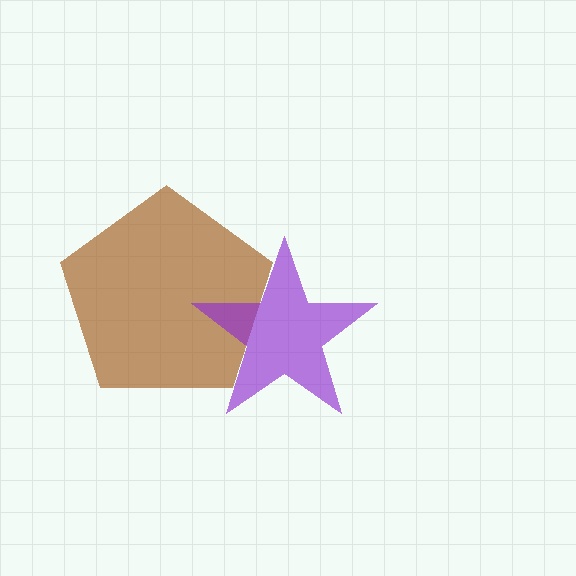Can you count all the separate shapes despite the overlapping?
Yes, there are 2 separate shapes.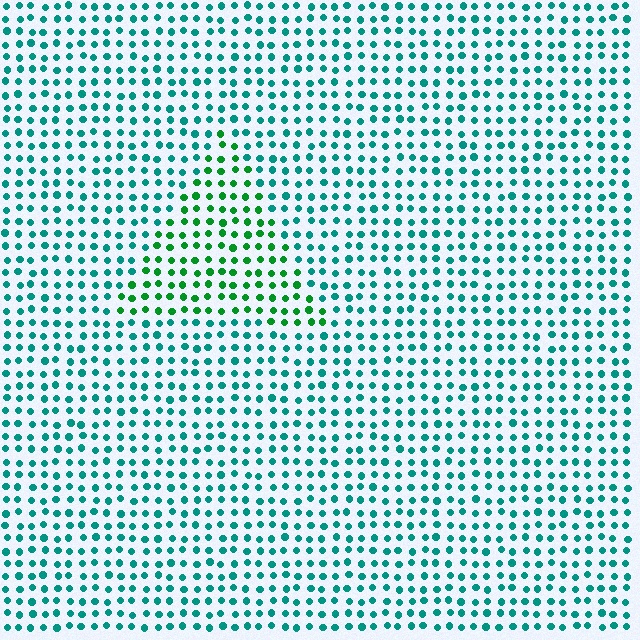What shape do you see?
I see a triangle.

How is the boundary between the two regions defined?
The boundary is defined purely by a slight shift in hue (about 39 degrees). Spacing, size, and orientation are identical on both sides.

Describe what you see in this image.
The image is filled with small teal elements in a uniform arrangement. A triangle-shaped region is visible where the elements are tinted to a slightly different hue, forming a subtle color boundary.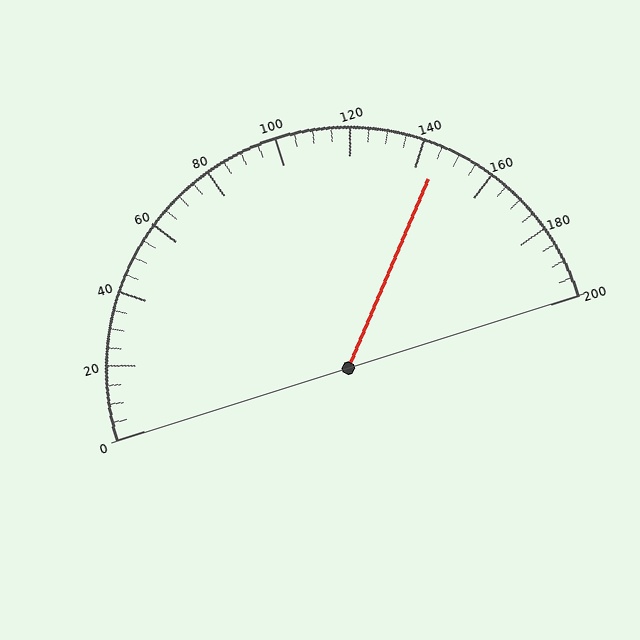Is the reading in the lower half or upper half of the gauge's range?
The reading is in the upper half of the range (0 to 200).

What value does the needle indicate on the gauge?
The needle indicates approximately 145.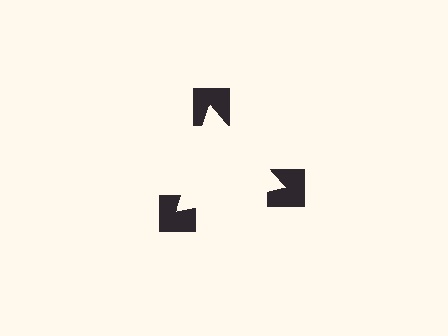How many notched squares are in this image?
There are 3 — one at each vertex of the illusory triangle.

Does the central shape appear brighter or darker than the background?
It typically appears slightly brighter than the background, even though no actual brightness change is drawn.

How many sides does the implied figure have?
3 sides.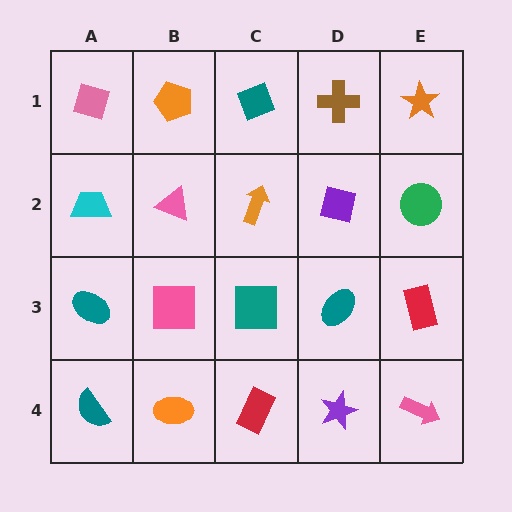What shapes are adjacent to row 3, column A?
A cyan trapezoid (row 2, column A), a teal semicircle (row 4, column A), a pink square (row 3, column B).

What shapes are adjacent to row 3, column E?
A green circle (row 2, column E), a pink arrow (row 4, column E), a teal ellipse (row 3, column D).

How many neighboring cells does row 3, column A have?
3.